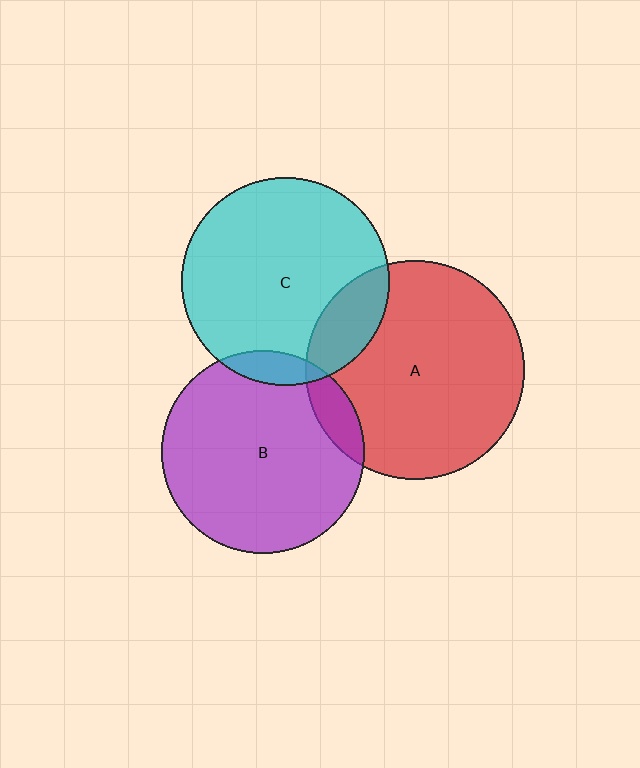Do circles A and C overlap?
Yes.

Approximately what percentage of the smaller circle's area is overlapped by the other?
Approximately 15%.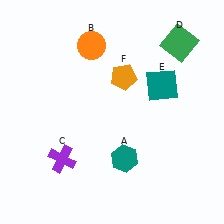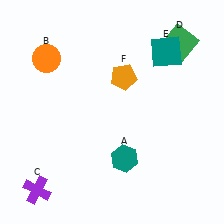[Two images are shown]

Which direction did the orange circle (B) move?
The orange circle (B) moved left.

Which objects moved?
The objects that moved are: the orange circle (B), the purple cross (C), the teal square (E).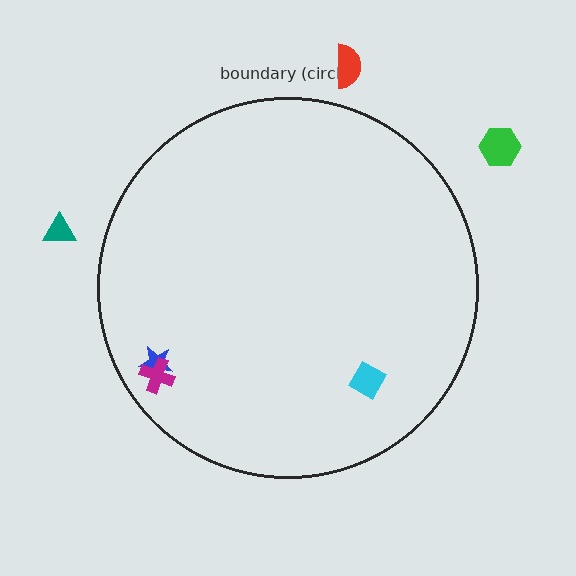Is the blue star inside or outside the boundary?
Inside.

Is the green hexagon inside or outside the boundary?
Outside.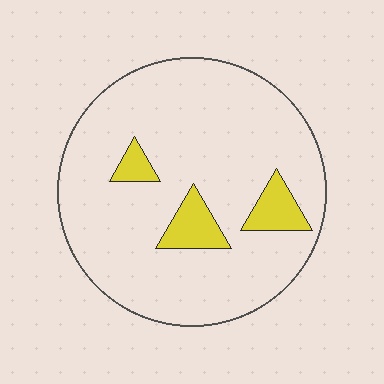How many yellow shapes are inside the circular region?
3.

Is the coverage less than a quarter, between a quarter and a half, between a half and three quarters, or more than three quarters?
Less than a quarter.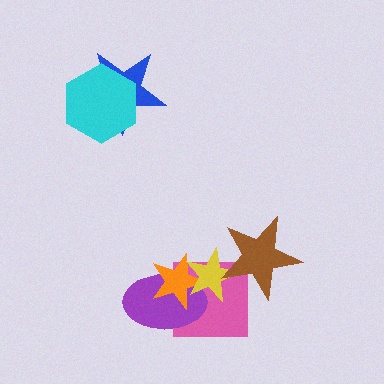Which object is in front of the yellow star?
The brown star is in front of the yellow star.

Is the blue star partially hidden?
Yes, it is partially covered by another shape.